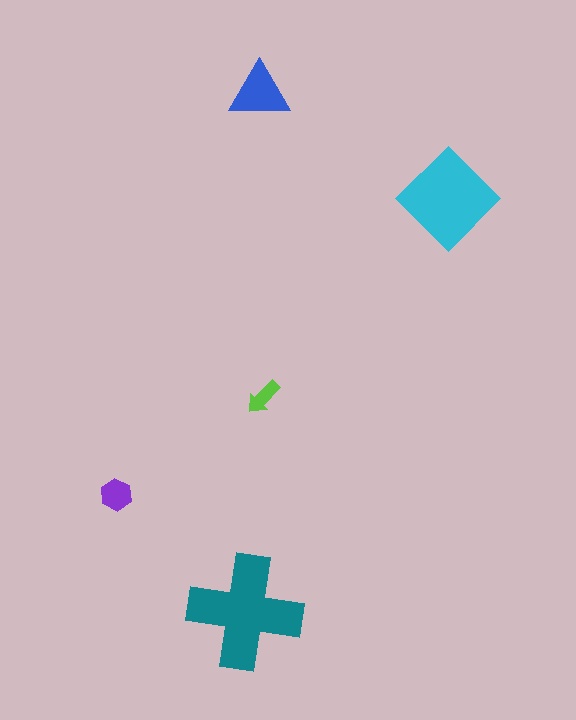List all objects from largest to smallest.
The teal cross, the cyan diamond, the blue triangle, the purple hexagon, the lime arrow.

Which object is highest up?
The blue triangle is topmost.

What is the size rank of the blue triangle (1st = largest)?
3rd.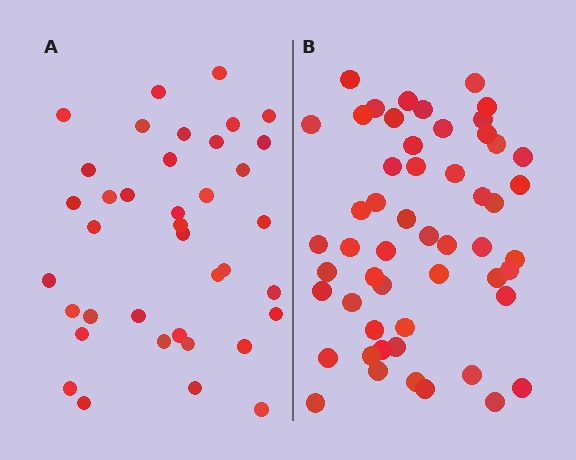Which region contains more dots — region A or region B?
Region B (the right region) has more dots.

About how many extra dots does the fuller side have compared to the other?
Region B has approximately 15 more dots than region A.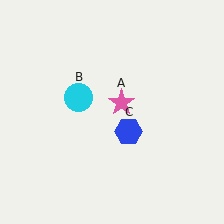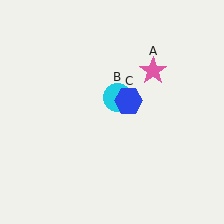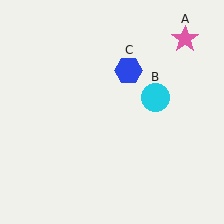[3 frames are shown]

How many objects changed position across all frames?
3 objects changed position: pink star (object A), cyan circle (object B), blue hexagon (object C).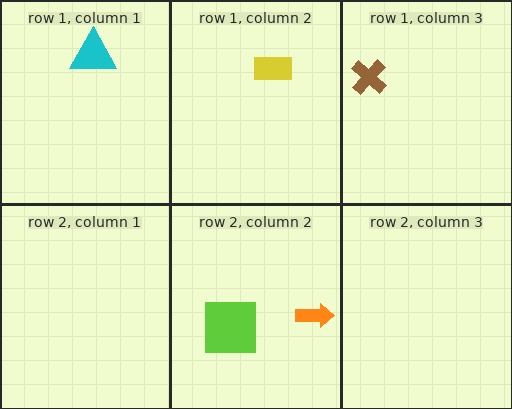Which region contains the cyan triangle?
The row 1, column 1 region.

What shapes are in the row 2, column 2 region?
The orange arrow, the lime square.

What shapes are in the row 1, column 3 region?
The brown cross.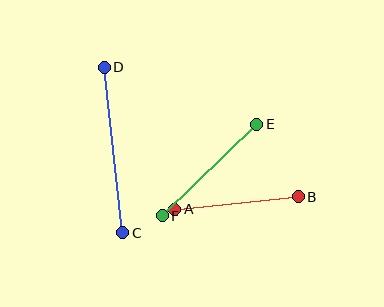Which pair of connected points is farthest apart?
Points C and D are farthest apart.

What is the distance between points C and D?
The distance is approximately 166 pixels.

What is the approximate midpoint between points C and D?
The midpoint is at approximately (113, 150) pixels.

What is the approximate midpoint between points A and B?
The midpoint is at approximately (236, 203) pixels.